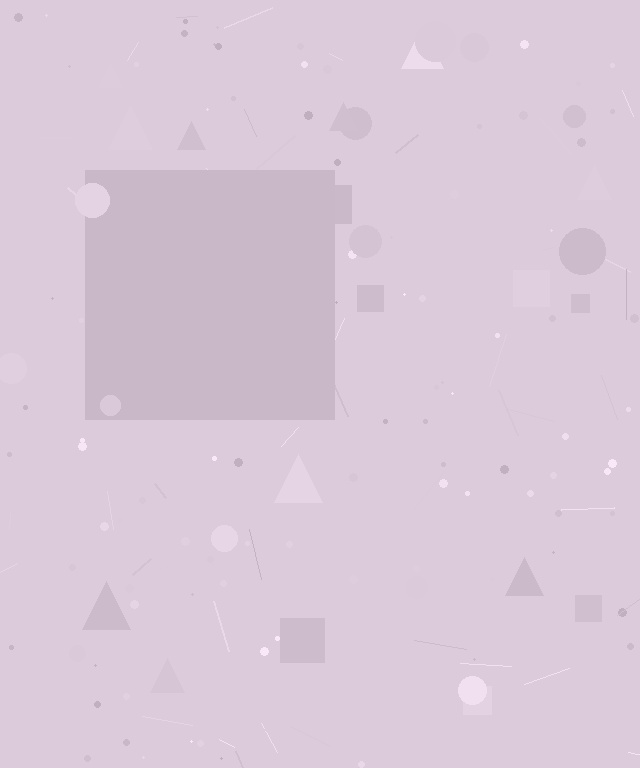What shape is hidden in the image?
A square is hidden in the image.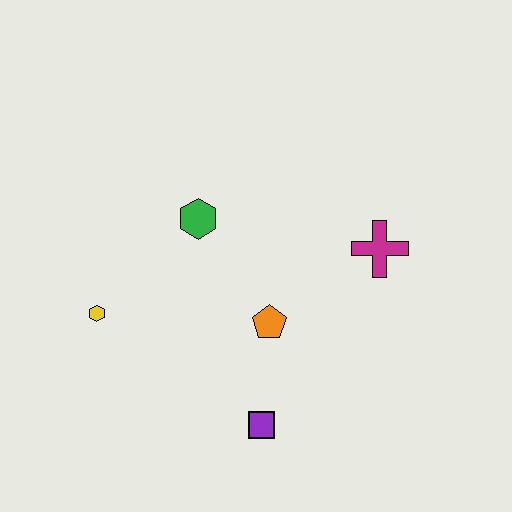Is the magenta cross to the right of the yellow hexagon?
Yes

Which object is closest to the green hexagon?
The orange pentagon is closest to the green hexagon.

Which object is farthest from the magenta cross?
The yellow hexagon is farthest from the magenta cross.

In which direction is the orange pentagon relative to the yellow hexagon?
The orange pentagon is to the right of the yellow hexagon.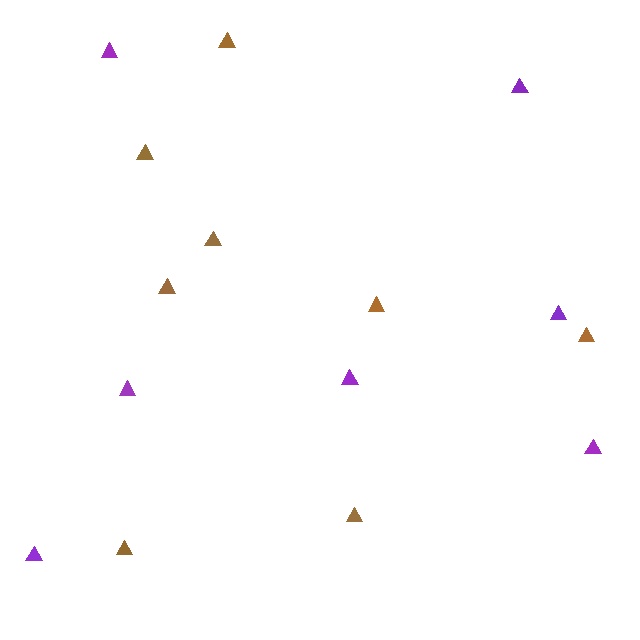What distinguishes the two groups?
There are 2 groups: one group of brown triangles (8) and one group of purple triangles (7).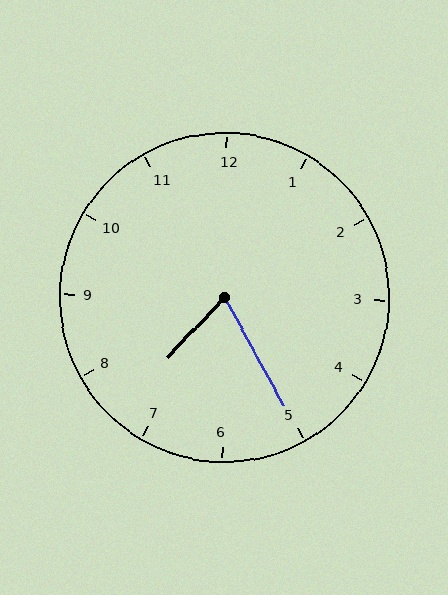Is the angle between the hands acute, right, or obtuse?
It is acute.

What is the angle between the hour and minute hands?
Approximately 72 degrees.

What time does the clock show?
7:25.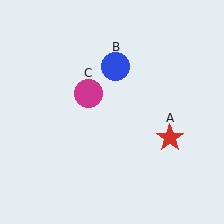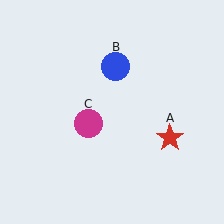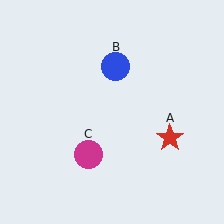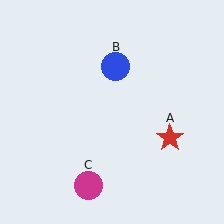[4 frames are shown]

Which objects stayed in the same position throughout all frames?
Red star (object A) and blue circle (object B) remained stationary.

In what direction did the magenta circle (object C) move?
The magenta circle (object C) moved down.